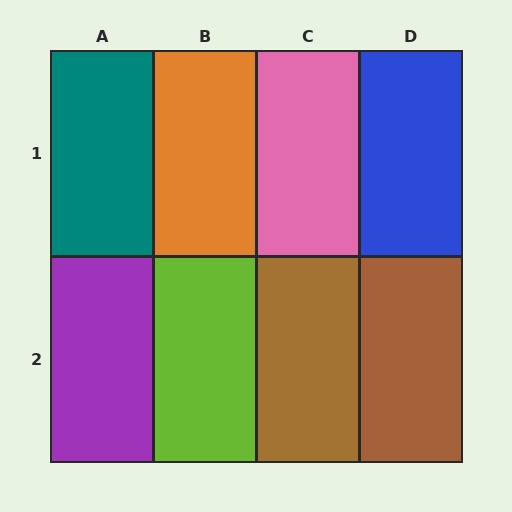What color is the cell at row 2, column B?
Lime.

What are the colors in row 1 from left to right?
Teal, orange, pink, blue.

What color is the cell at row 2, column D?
Brown.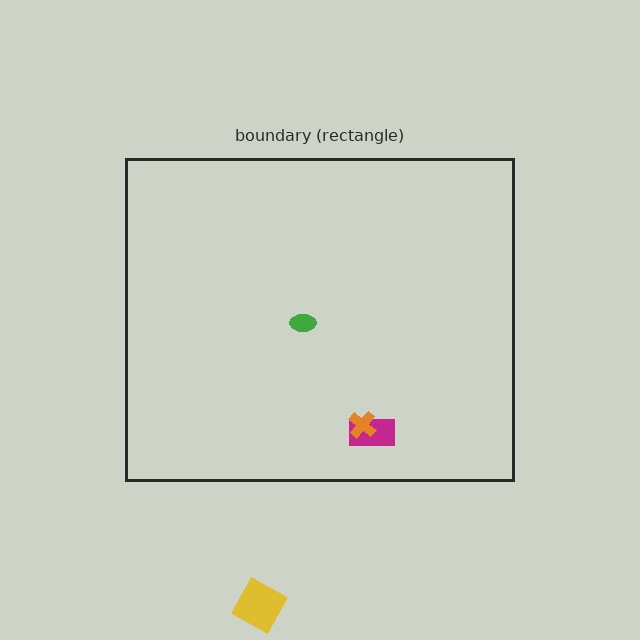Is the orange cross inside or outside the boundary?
Inside.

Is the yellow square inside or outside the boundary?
Outside.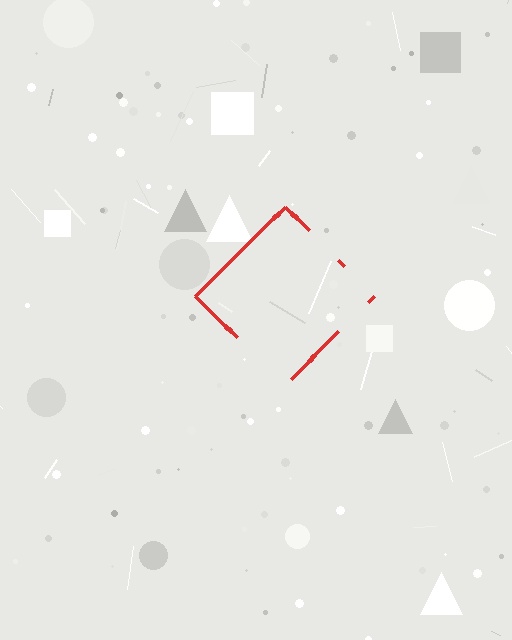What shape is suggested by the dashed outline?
The dashed outline suggests a diamond.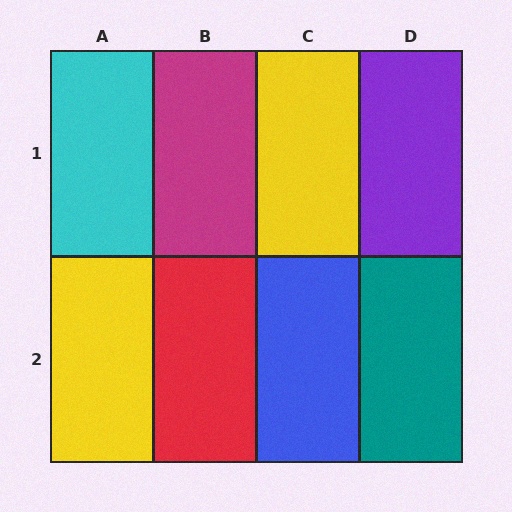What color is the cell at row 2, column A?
Yellow.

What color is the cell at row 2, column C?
Blue.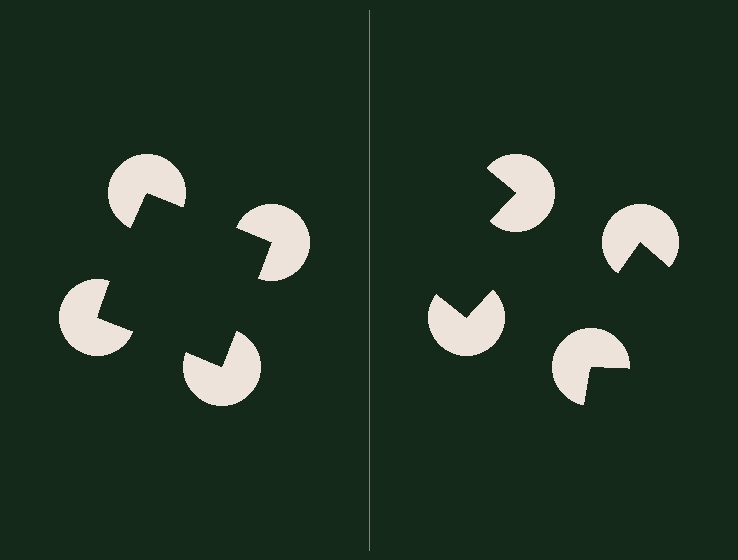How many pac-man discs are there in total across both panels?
8 — 4 on each side.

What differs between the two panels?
The pac-man discs are positioned identically on both sides; only the wedge orientations differ. On the left they align to a square; on the right they are misaligned.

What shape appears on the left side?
An illusory square.